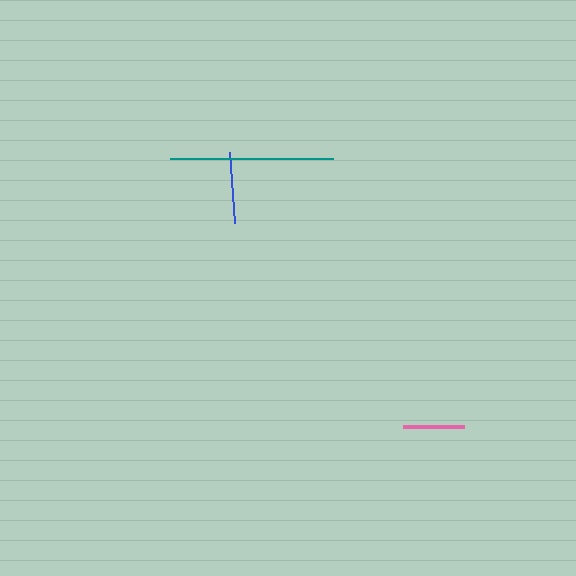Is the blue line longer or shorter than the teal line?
The teal line is longer than the blue line.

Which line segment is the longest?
The teal line is the longest at approximately 163 pixels.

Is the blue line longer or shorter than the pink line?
The blue line is longer than the pink line.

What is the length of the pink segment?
The pink segment is approximately 61 pixels long.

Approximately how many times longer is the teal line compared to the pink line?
The teal line is approximately 2.7 times the length of the pink line.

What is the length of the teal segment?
The teal segment is approximately 163 pixels long.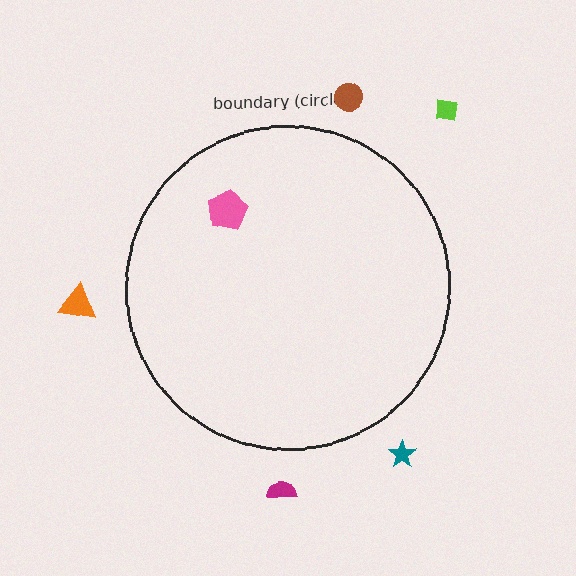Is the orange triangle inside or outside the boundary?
Outside.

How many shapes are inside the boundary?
1 inside, 5 outside.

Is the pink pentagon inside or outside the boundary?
Inside.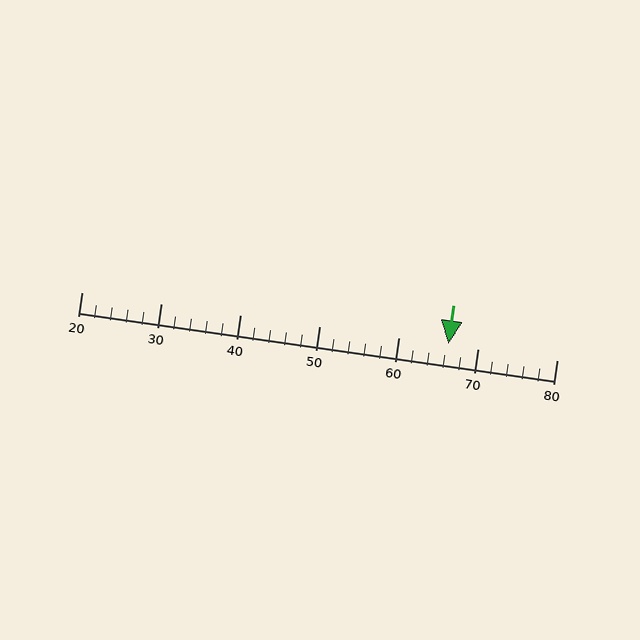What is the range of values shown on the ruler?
The ruler shows values from 20 to 80.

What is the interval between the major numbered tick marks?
The major tick marks are spaced 10 units apart.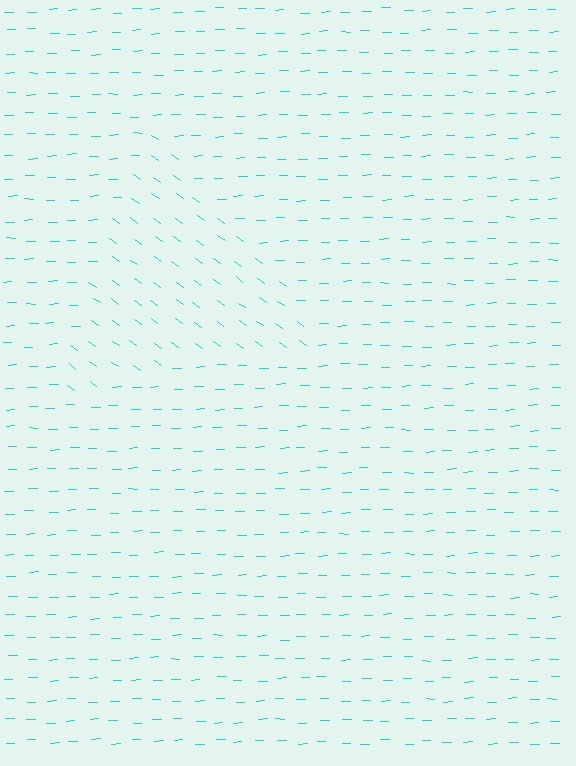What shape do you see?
I see a triangle.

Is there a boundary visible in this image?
Yes, there is a texture boundary formed by a change in line orientation.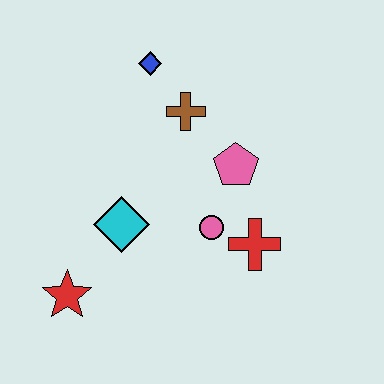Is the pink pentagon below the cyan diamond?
No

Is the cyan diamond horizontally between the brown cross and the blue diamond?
No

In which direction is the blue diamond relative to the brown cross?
The blue diamond is above the brown cross.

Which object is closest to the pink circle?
The red cross is closest to the pink circle.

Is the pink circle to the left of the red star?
No